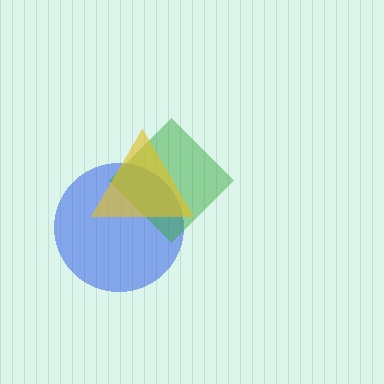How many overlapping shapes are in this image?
There are 3 overlapping shapes in the image.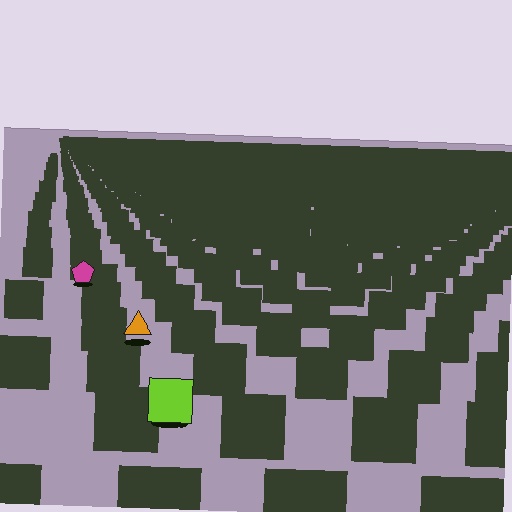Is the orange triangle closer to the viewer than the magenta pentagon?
Yes. The orange triangle is closer — you can tell from the texture gradient: the ground texture is coarser near it.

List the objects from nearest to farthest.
From nearest to farthest: the lime square, the orange triangle, the magenta pentagon.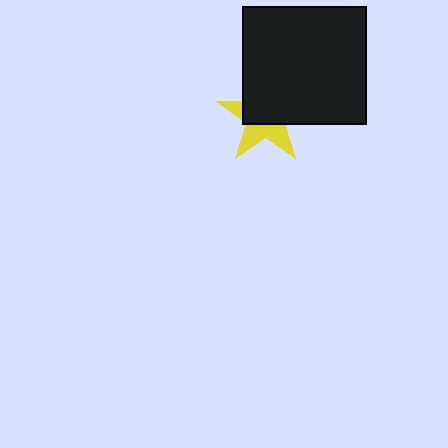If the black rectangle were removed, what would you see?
You would see the complete yellow star.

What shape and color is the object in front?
The object in front is a black rectangle.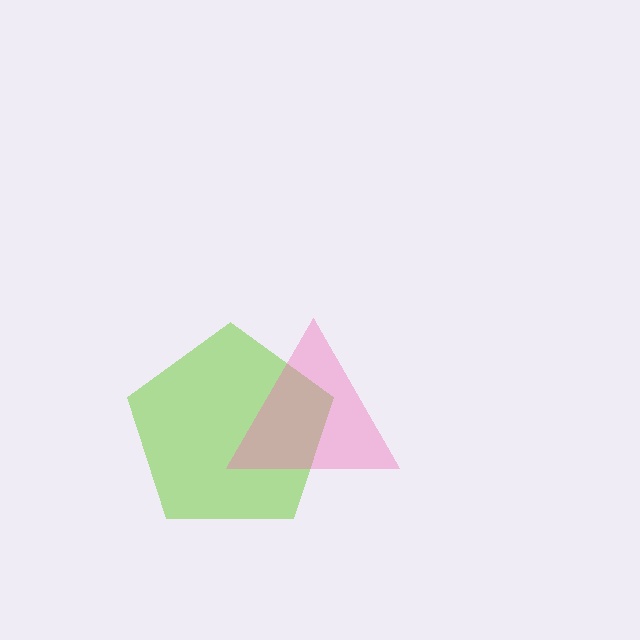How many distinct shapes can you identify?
There are 2 distinct shapes: a lime pentagon, a pink triangle.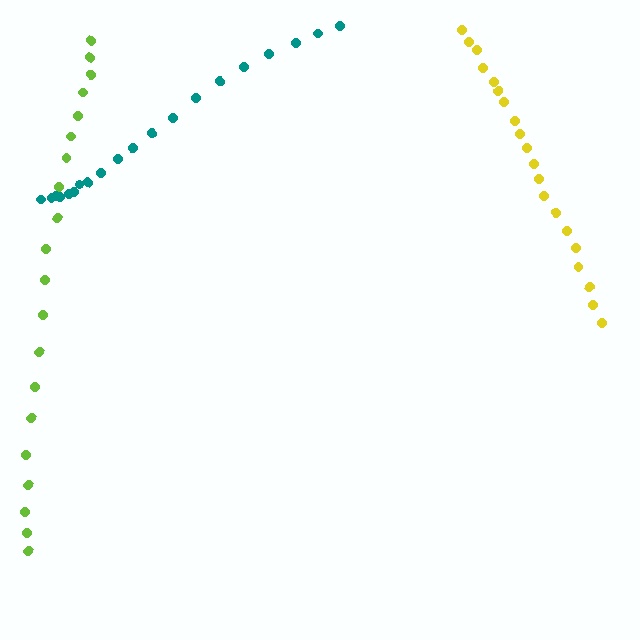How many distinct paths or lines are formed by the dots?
There are 3 distinct paths.